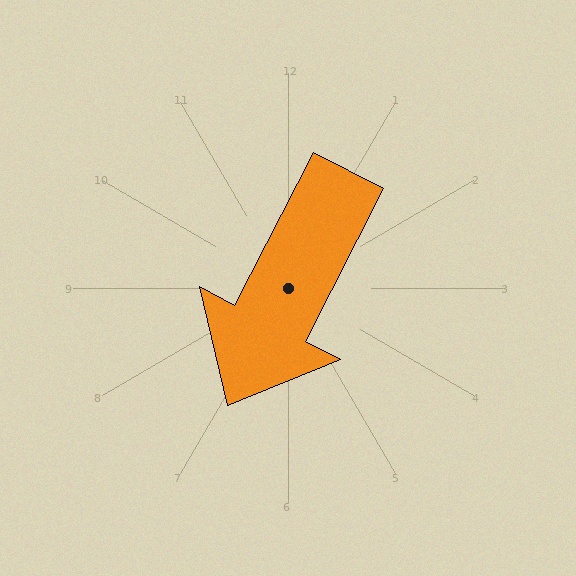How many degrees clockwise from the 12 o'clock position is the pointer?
Approximately 207 degrees.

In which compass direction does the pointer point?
Southwest.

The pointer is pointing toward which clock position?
Roughly 7 o'clock.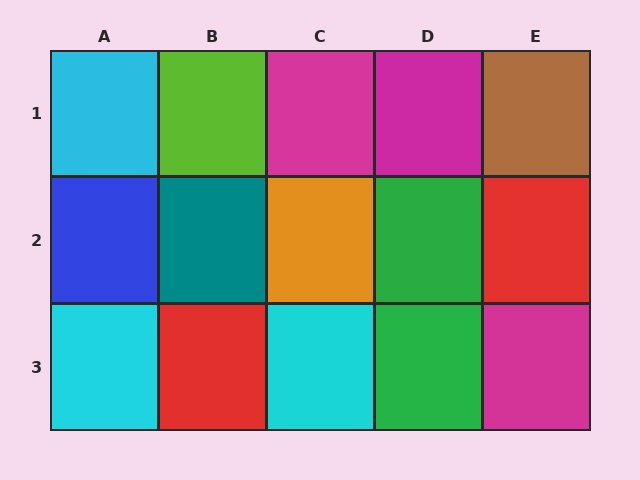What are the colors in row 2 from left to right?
Blue, teal, orange, green, red.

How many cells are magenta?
3 cells are magenta.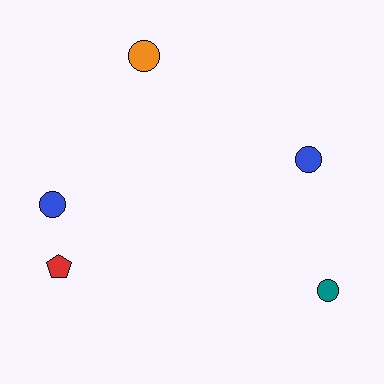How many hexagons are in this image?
There are no hexagons.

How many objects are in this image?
There are 5 objects.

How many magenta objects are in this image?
There are no magenta objects.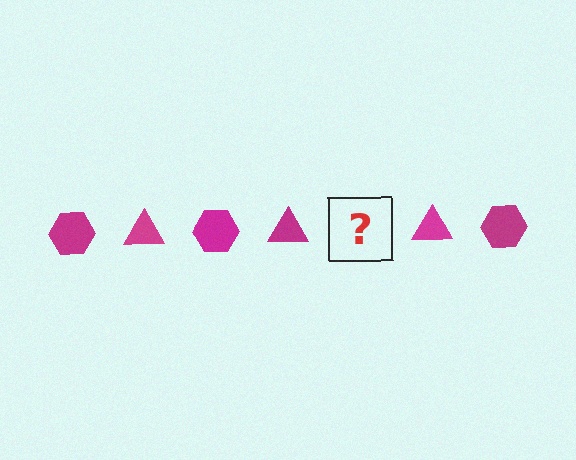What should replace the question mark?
The question mark should be replaced with a magenta hexagon.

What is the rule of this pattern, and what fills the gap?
The rule is that the pattern cycles through hexagon, triangle shapes in magenta. The gap should be filled with a magenta hexagon.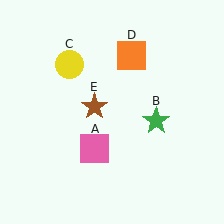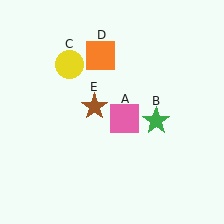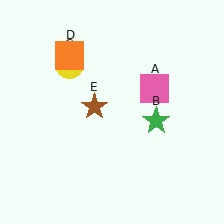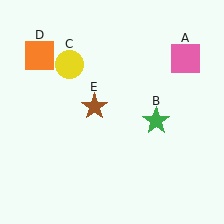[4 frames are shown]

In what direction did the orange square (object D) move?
The orange square (object D) moved left.